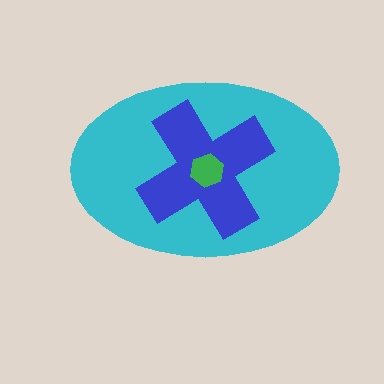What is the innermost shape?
The green hexagon.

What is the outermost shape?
The cyan ellipse.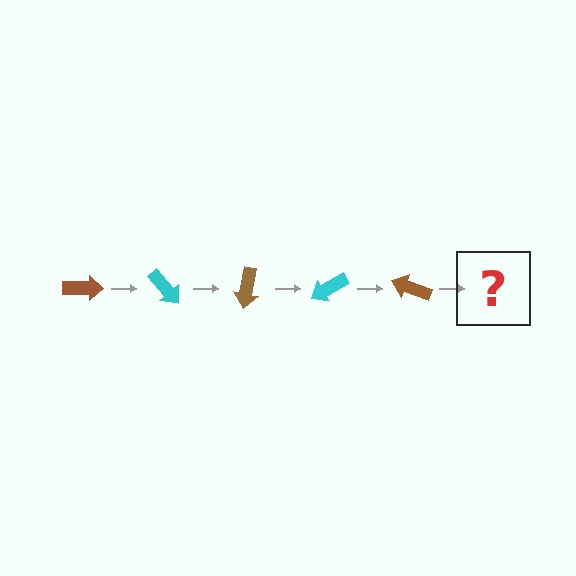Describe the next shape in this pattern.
It should be a cyan arrow, rotated 250 degrees from the start.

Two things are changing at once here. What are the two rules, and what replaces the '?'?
The two rules are that it rotates 50 degrees each step and the color cycles through brown and cyan. The '?' should be a cyan arrow, rotated 250 degrees from the start.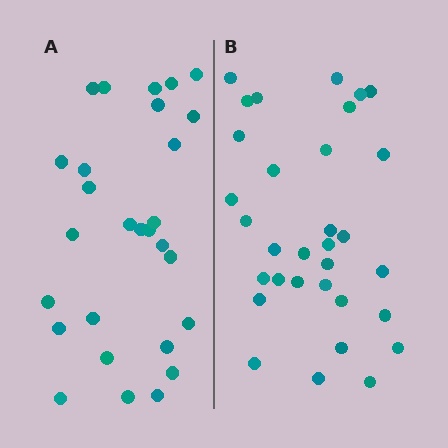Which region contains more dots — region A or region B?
Region B (the right region) has more dots.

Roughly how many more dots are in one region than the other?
Region B has about 4 more dots than region A.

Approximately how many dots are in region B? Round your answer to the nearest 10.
About 30 dots. (The exact count is 32, which rounds to 30.)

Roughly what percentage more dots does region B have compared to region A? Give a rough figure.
About 15% more.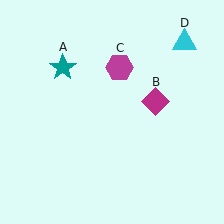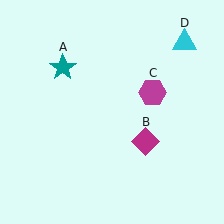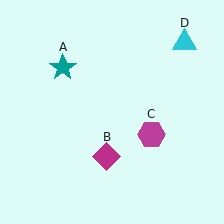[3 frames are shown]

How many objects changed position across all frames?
2 objects changed position: magenta diamond (object B), magenta hexagon (object C).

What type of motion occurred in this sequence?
The magenta diamond (object B), magenta hexagon (object C) rotated clockwise around the center of the scene.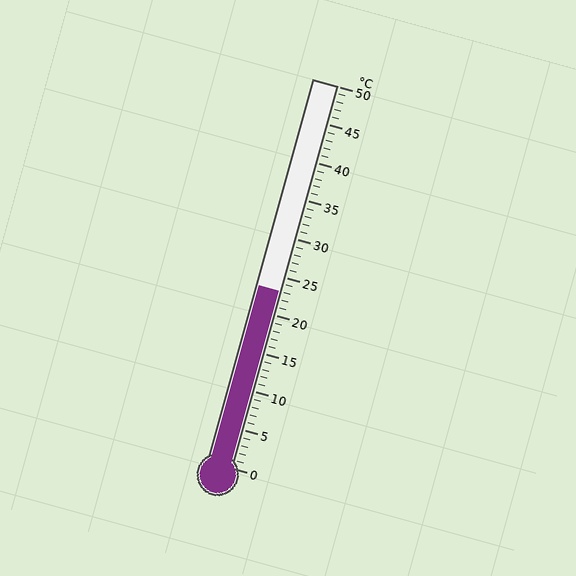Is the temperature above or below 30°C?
The temperature is below 30°C.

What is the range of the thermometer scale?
The thermometer scale ranges from 0°C to 50°C.